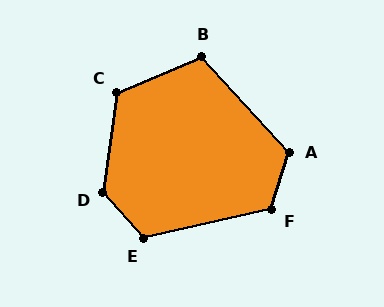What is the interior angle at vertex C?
Approximately 120 degrees (obtuse).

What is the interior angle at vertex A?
Approximately 120 degrees (obtuse).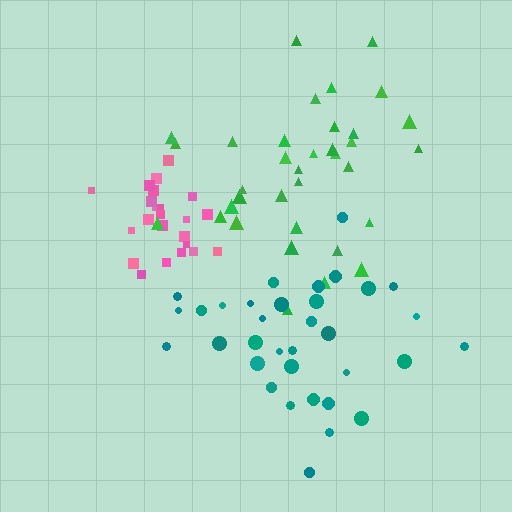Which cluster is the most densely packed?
Pink.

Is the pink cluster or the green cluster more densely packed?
Pink.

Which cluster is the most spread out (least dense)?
Green.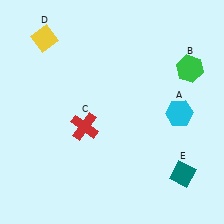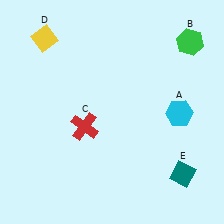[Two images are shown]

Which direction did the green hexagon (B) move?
The green hexagon (B) moved up.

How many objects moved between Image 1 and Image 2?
1 object moved between the two images.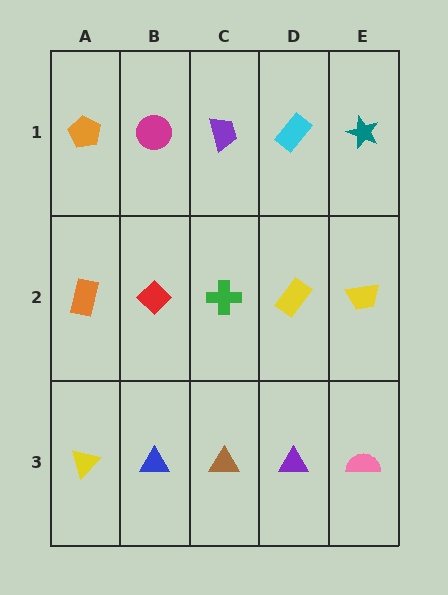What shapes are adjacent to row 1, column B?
A red diamond (row 2, column B), an orange pentagon (row 1, column A), a purple trapezoid (row 1, column C).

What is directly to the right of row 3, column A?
A blue triangle.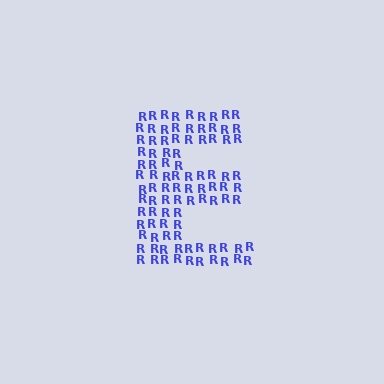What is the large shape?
The large shape is the letter E.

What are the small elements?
The small elements are letter R's.